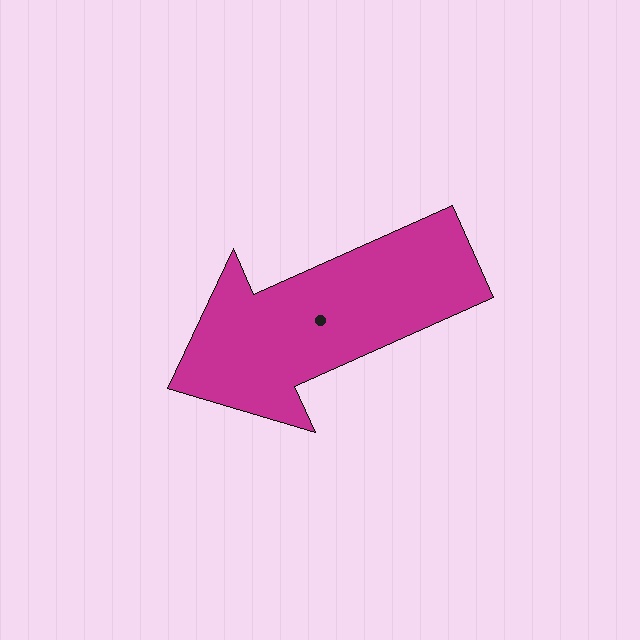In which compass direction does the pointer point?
Southwest.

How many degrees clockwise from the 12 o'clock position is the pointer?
Approximately 246 degrees.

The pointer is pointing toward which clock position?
Roughly 8 o'clock.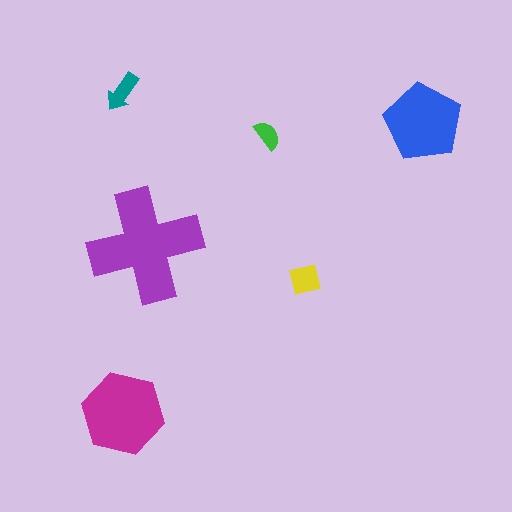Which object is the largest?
The purple cross.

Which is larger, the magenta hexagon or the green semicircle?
The magenta hexagon.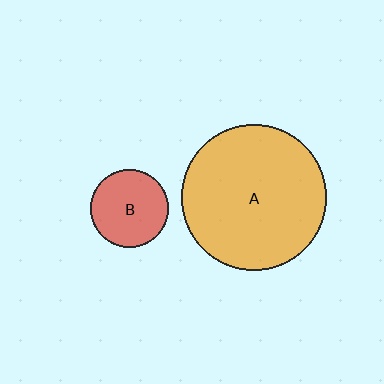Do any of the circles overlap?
No, none of the circles overlap.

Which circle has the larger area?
Circle A (orange).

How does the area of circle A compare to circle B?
Approximately 3.6 times.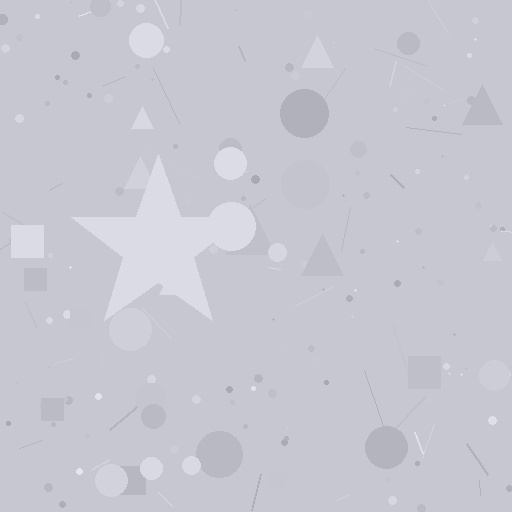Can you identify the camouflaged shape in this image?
The camouflaged shape is a star.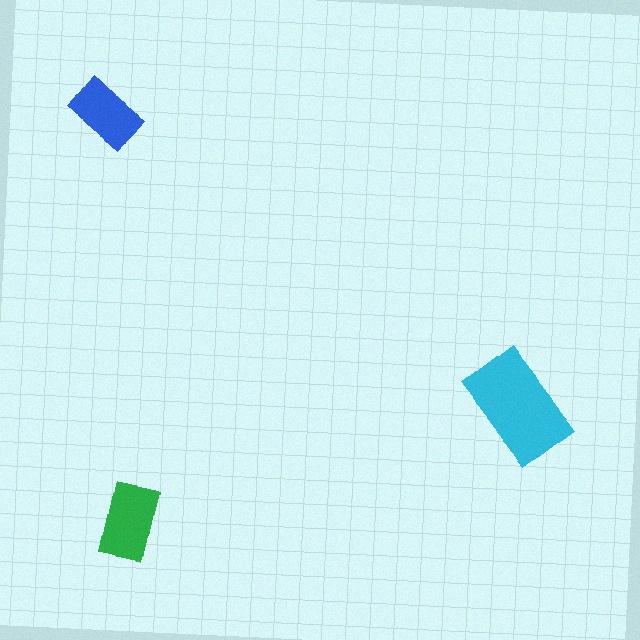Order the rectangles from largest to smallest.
the cyan one, the green one, the blue one.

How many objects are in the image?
There are 3 objects in the image.